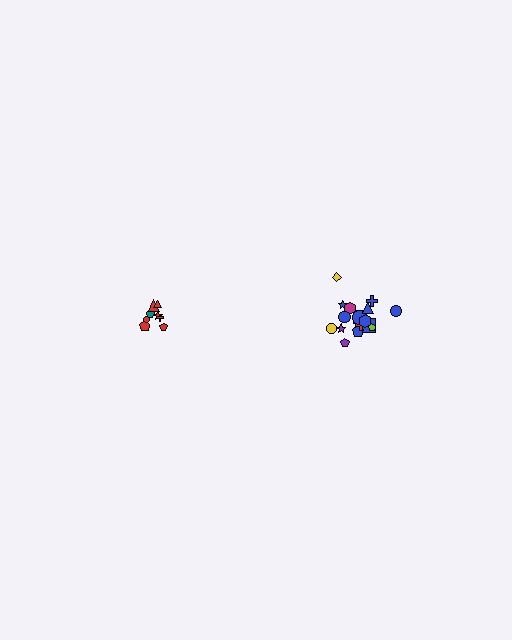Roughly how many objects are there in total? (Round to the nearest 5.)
Roughly 25 objects in total.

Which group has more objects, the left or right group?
The right group.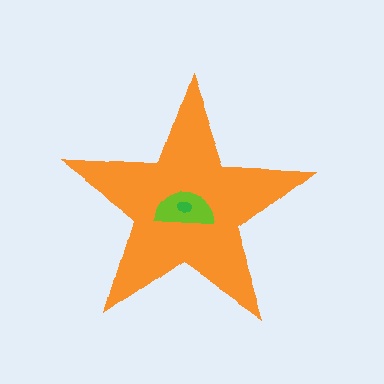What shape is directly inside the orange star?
The lime semicircle.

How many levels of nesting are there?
3.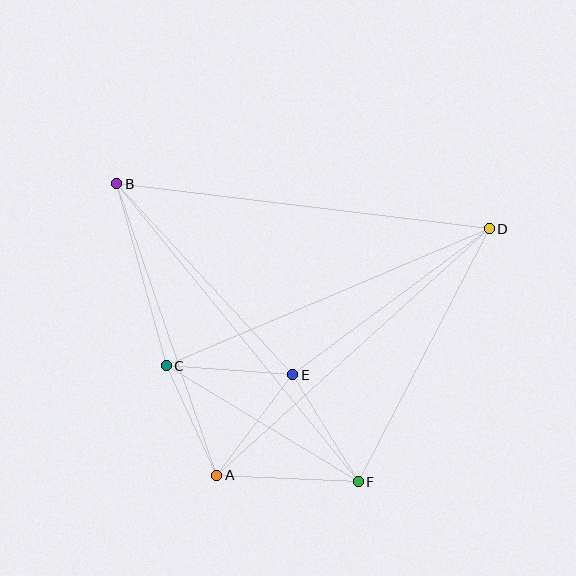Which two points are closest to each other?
Points A and C are closest to each other.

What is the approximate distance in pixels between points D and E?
The distance between D and E is approximately 245 pixels.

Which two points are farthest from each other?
Points B and F are farthest from each other.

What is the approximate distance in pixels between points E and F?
The distance between E and F is approximately 125 pixels.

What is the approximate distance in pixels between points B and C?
The distance between B and C is approximately 189 pixels.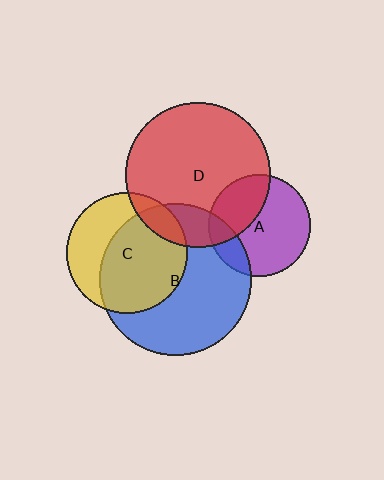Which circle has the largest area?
Circle B (blue).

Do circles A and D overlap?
Yes.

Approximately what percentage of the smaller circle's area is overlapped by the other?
Approximately 35%.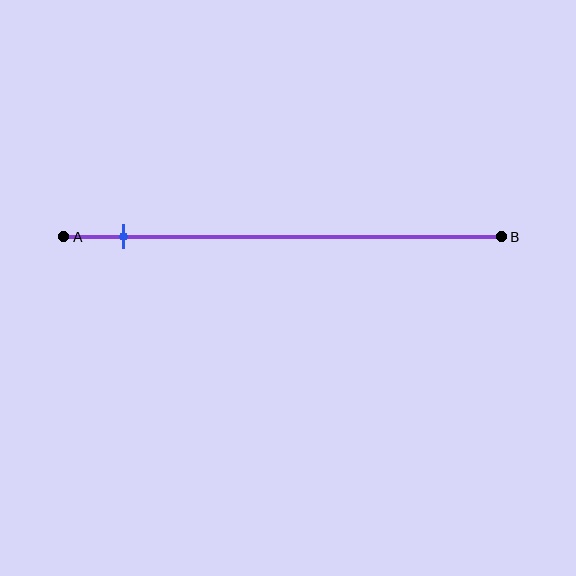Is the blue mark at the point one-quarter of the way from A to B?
No, the mark is at about 15% from A, not at the 25% one-quarter point.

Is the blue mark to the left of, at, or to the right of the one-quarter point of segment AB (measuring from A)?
The blue mark is to the left of the one-quarter point of segment AB.